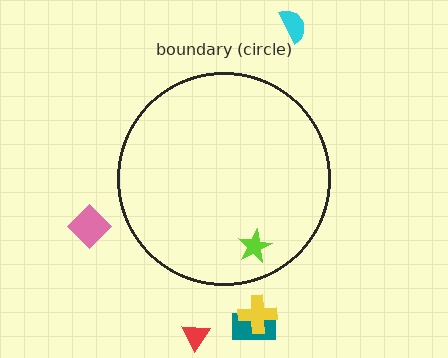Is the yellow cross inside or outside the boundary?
Outside.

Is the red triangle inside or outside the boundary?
Outside.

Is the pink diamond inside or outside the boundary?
Outside.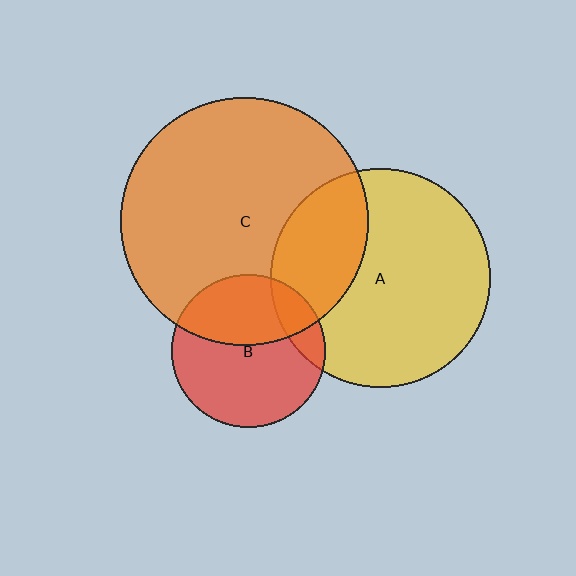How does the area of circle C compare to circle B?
Approximately 2.6 times.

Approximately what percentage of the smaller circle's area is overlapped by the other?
Approximately 15%.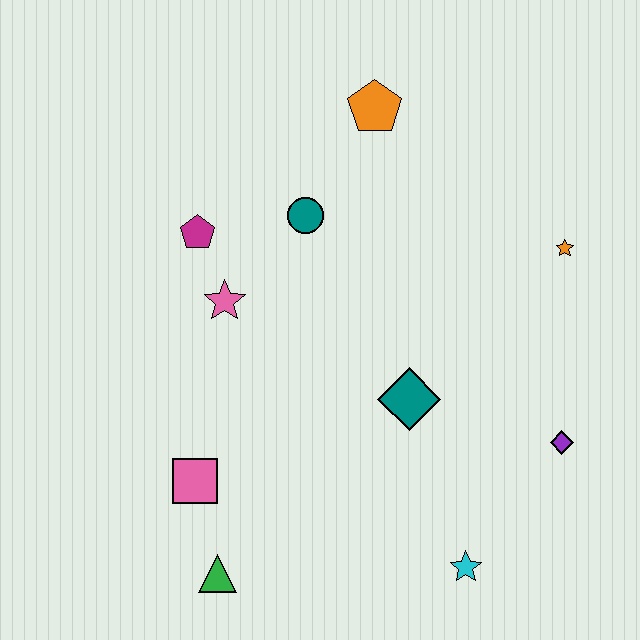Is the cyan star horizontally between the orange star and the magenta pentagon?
Yes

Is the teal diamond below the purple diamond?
No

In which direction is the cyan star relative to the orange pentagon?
The cyan star is below the orange pentagon.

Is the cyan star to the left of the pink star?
No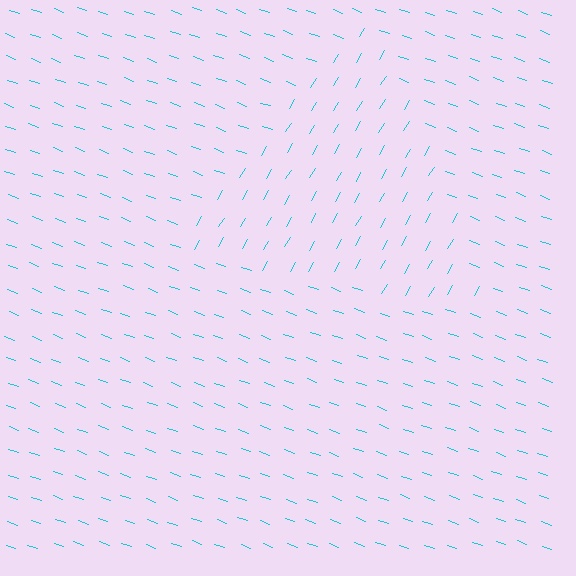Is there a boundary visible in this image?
Yes, there is a texture boundary formed by a change in line orientation.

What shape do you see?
I see a triangle.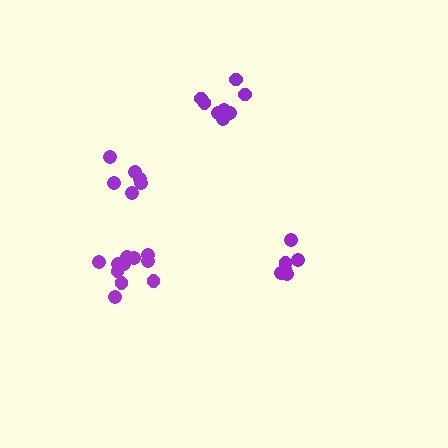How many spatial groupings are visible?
There are 4 spatial groupings.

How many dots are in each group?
Group 1: 6 dots, Group 2: 6 dots, Group 3: 11 dots, Group 4: 8 dots (31 total).